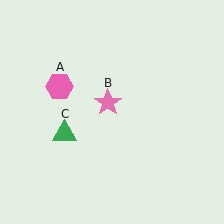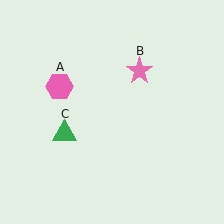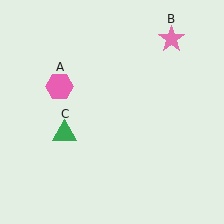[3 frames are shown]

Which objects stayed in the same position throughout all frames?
Pink hexagon (object A) and green triangle (object C) remained stationary.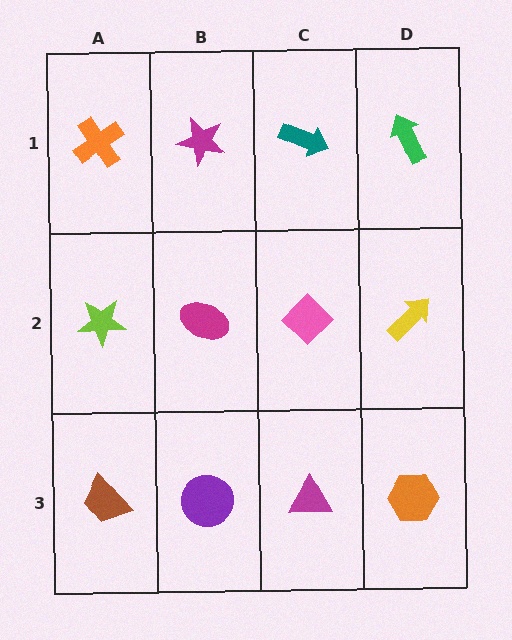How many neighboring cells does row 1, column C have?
3.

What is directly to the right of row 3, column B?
A magenta triangle.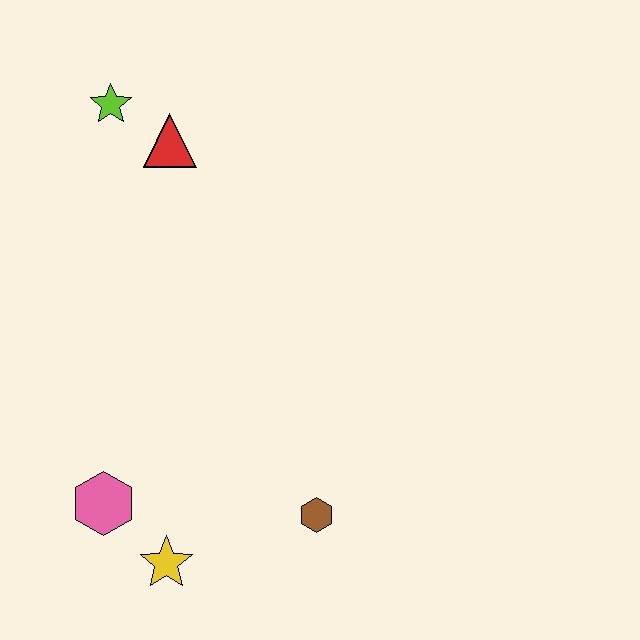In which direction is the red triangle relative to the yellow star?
The red triangle is above the yellow star.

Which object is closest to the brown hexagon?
The yellow star is closest to the brown hexagon.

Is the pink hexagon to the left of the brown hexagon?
Yes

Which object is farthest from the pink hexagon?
The lime star is farthest from the pink hexagon.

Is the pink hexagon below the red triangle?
Yes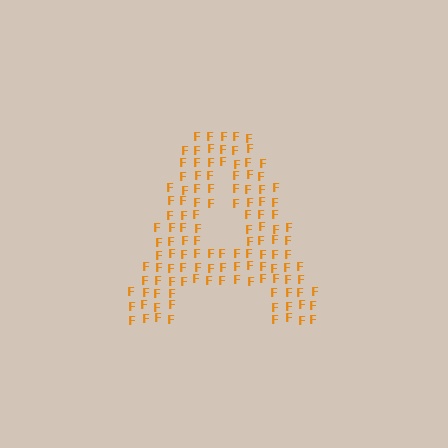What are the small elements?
The small elements are letter F's.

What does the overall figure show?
The overall figure shows the letter A.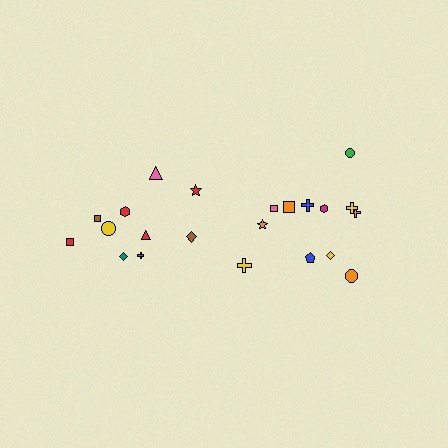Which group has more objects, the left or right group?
The right group.